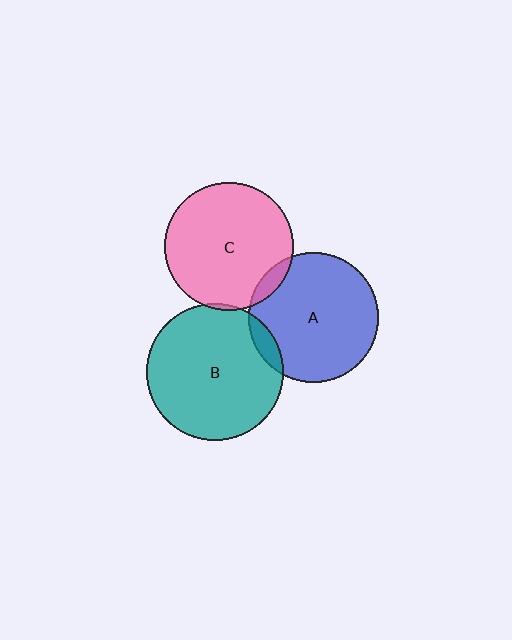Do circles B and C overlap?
Yes.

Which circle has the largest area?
Circle B (teal).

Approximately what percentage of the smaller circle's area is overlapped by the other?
Approximately 5%.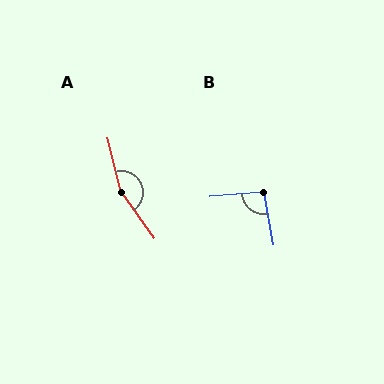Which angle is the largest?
A, at approximately 158 degrees.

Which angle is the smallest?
B, at approximately 95 degrees.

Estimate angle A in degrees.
Approximately 158 degrees.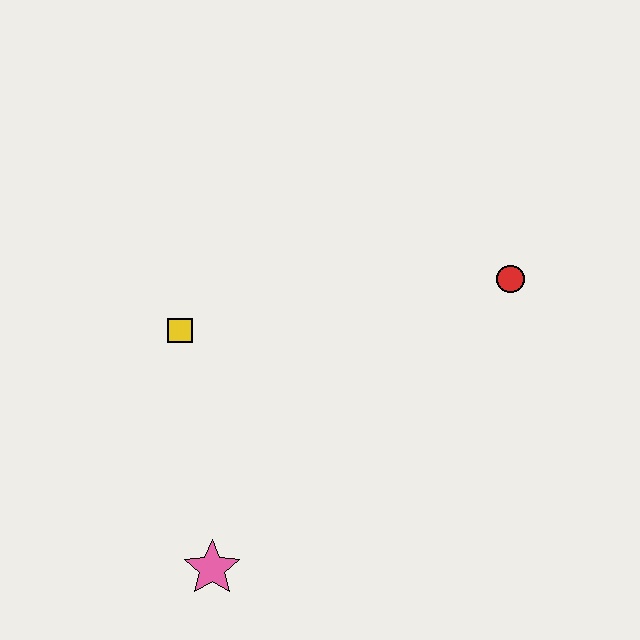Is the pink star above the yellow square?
No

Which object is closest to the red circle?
The yellow square is closest to the red circle.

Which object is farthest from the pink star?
The red circle is farthest from the pink star.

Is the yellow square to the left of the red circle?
Yes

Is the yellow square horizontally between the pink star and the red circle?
No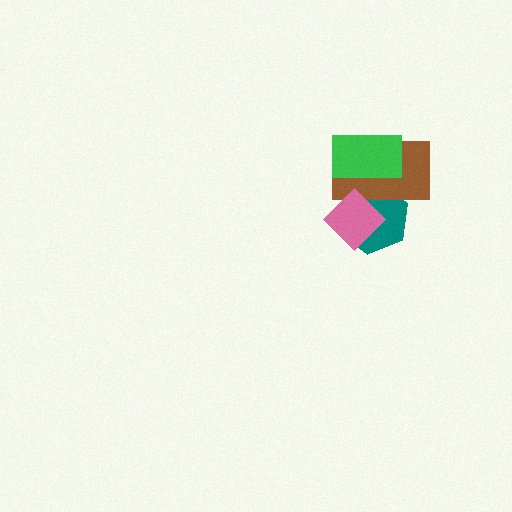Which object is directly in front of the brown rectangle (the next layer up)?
The pink diamond is directly in front of the brown rectangle.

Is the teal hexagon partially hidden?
Yes, it is partially covered by another shape.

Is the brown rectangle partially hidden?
Yes, it is partially covered by another shape.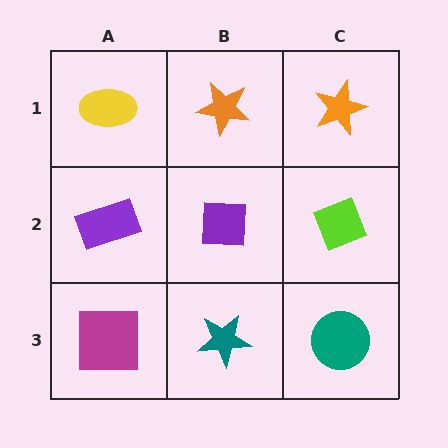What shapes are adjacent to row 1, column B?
A purple square (row 2, column B), a yellow ellipse (row 1, column A), an orange star (row 1, column C).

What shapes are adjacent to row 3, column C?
A lime diamond (row 2, column C), a teal star (row 3, column B).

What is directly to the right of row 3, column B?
A teal circle.